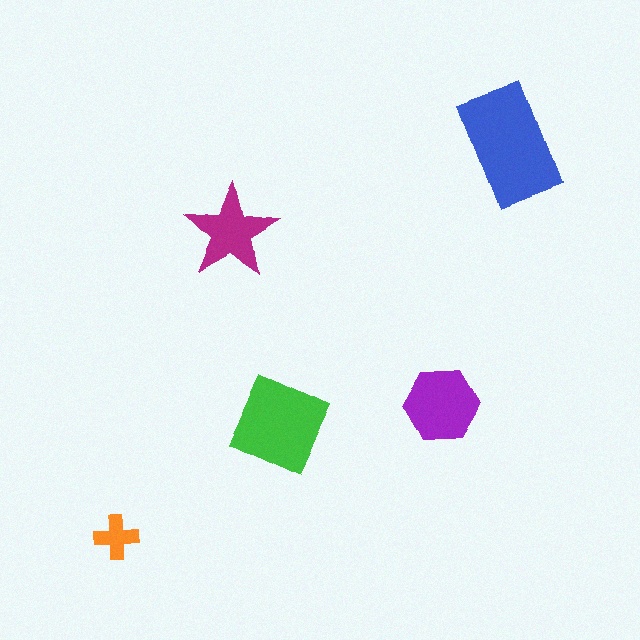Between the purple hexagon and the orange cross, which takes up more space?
The purple hexagon.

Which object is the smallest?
The orange cross.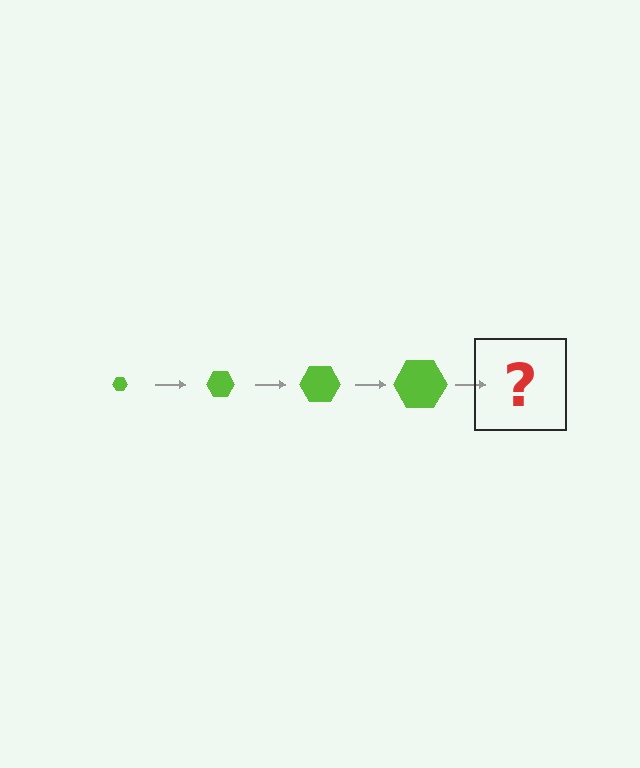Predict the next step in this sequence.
The next step is a lime hexagon, larger than the previous one.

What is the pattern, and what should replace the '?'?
The pattern is that the hexagon gets progressively larger each step. The '?' should be a lime hexagon, larger than the previous one.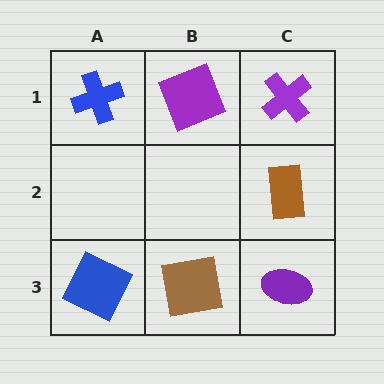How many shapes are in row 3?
3 shapes.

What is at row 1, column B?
A purple square.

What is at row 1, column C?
A purple cross.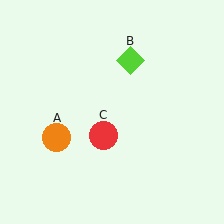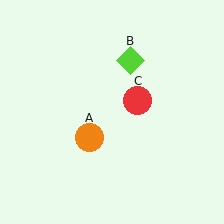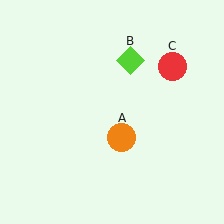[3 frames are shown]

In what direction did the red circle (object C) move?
The red circle (object C) moved up and to the right.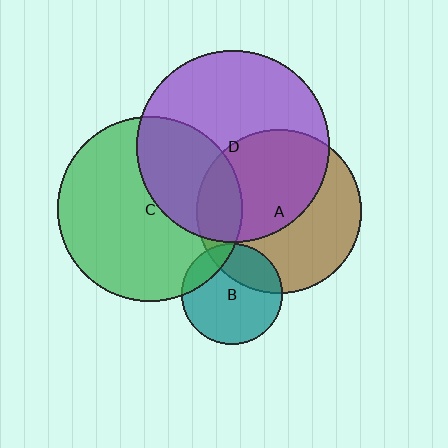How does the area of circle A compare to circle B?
Approximately 2.6 times.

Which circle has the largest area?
Circle D (purple).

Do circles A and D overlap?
Yes.